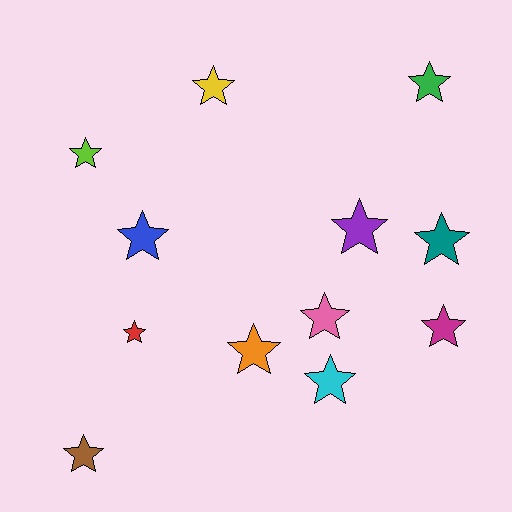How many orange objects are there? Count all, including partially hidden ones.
There is 1 orange object.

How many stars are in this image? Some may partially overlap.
There are 12 stars.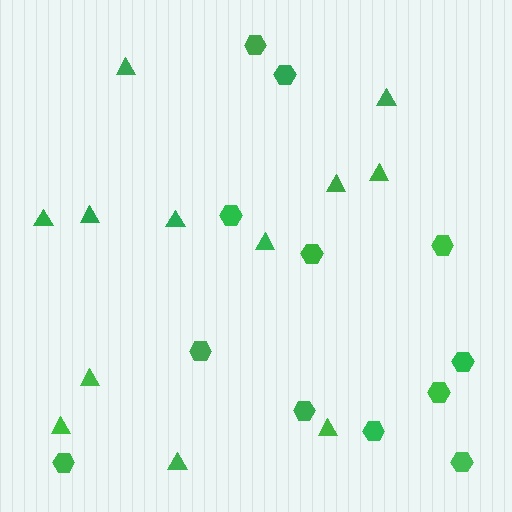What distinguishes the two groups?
There are 2 groups: one group of hexagons (12) and one group of triangles (12).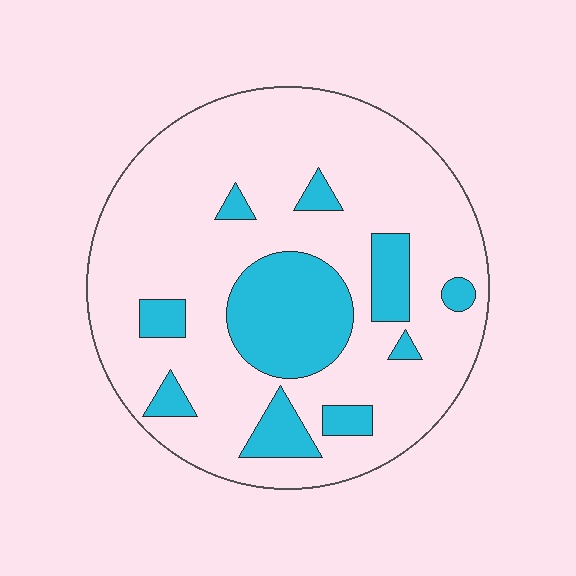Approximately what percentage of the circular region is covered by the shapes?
Approximately 20%.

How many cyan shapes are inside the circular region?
10.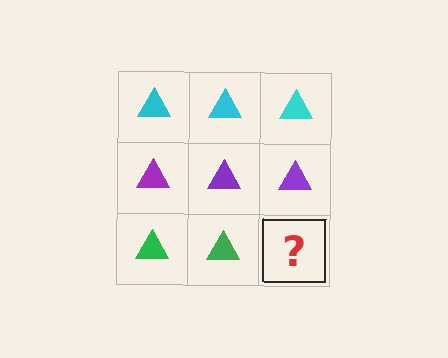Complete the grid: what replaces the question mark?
The question mark should be replaced with a green triangle.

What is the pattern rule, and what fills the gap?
The rule is that each row has a consistent color. The gap should be filled with a green triangle.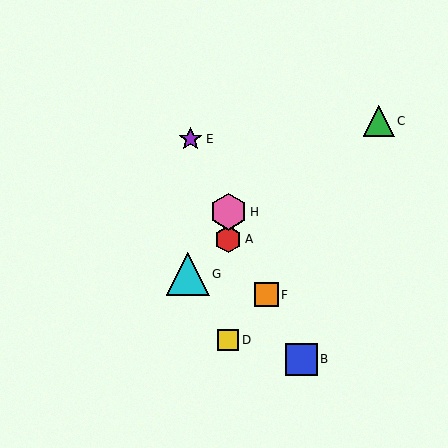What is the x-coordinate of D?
Object D is at x≈228.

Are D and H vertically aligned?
Yes, both are at x≈228.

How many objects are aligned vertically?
3 objects (A, D, H) are aligned vertically.